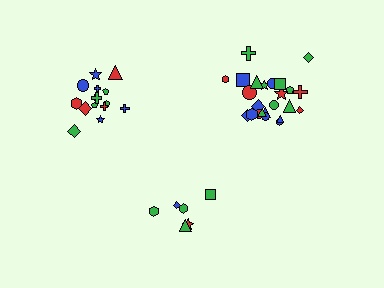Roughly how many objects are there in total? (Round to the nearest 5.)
Roughly 45 objects in total.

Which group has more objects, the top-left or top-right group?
The top-right group.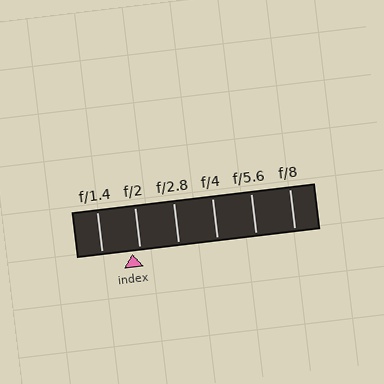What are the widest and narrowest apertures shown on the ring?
The widest aperture shown is f/1.4 and the narrowest is f/8.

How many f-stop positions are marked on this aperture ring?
There are 6 f-stop positions marked.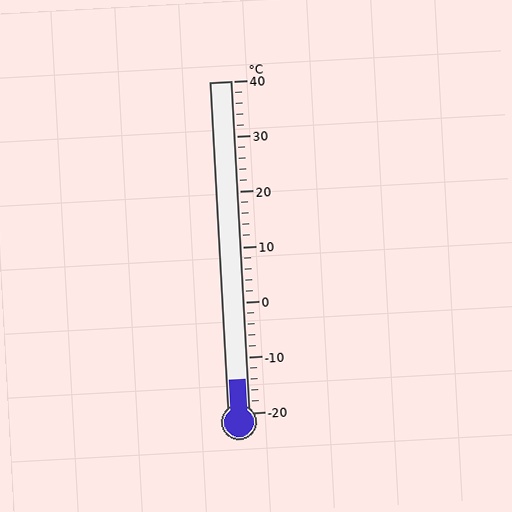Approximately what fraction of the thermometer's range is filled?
The thermometer is filled to approximately 10% of its range.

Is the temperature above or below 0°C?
The temperature is below 0°C.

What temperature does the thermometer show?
The thermometer shows approximately -14°C.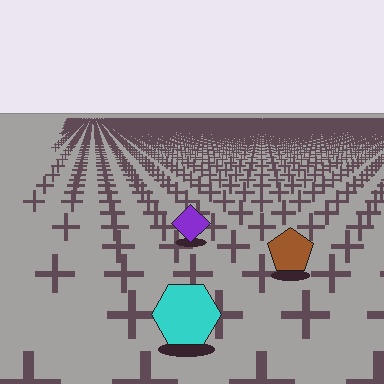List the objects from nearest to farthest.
From nearest to farthest: the cyan hexagon, the brown pentagon, the purple diamond.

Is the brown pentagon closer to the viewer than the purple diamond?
Yes. The brown pentagon is closer — you can tell from the texture gradient: the ground texture is coarser near it.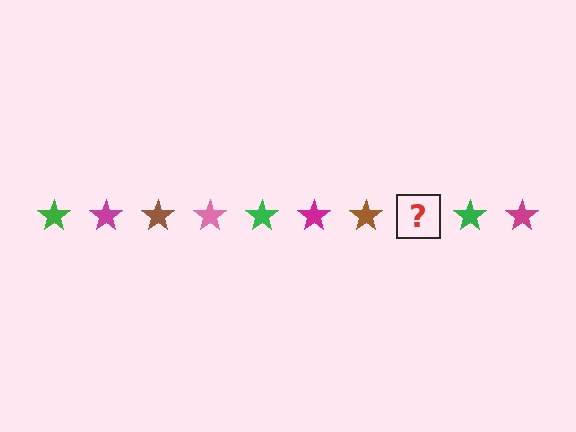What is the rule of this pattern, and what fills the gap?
The rule is that the pattern cycles through green, magenta, brown, pink stars. The gap should be filled with a pink star.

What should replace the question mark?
The question mark should be replaced with a pink star.